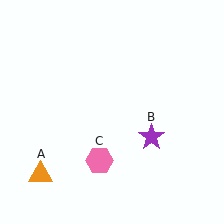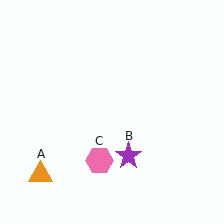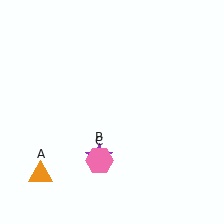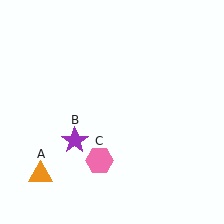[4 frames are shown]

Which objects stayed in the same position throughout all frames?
Orange triangle (object A) and pink hexagon (object C) remained stationary.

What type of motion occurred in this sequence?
The purple star (object B) rotated clockwise around the center of the scene.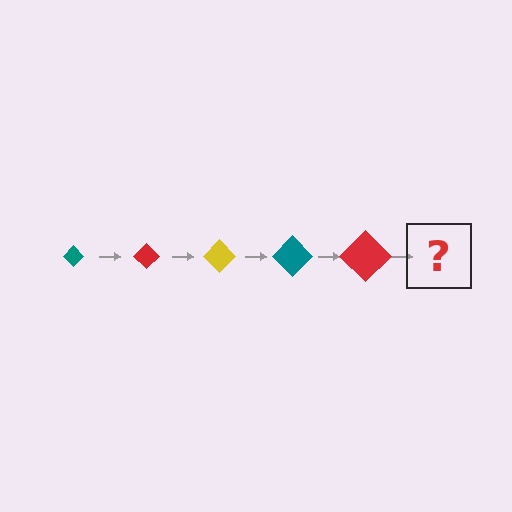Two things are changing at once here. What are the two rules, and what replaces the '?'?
The two rules are that the diamond grows larger each step and the color cycles through teal, red, and yellow. The '?' should be a yellow diamond, larger than the previous one.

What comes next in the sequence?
The next element should be a yellow diamond, larger than the previous one.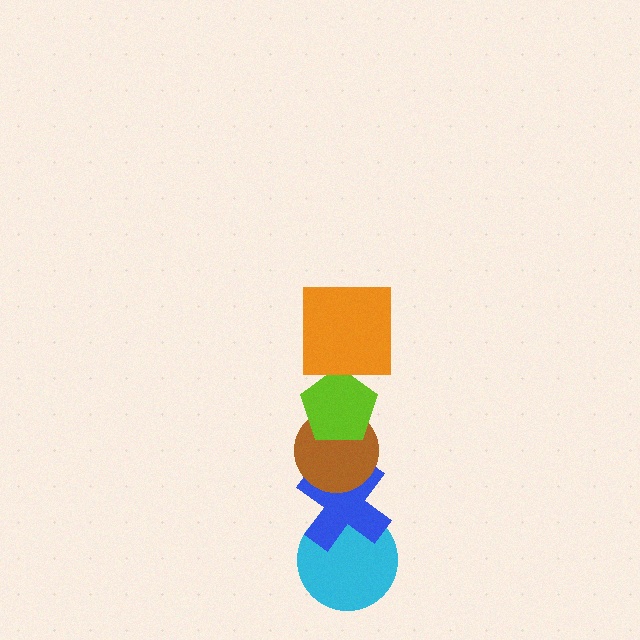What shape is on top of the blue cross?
The brown circle is on top of the blue cross.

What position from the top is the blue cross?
The blue cross is 4th from the top.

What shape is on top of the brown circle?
The lime pentagon is on top of the brown circle.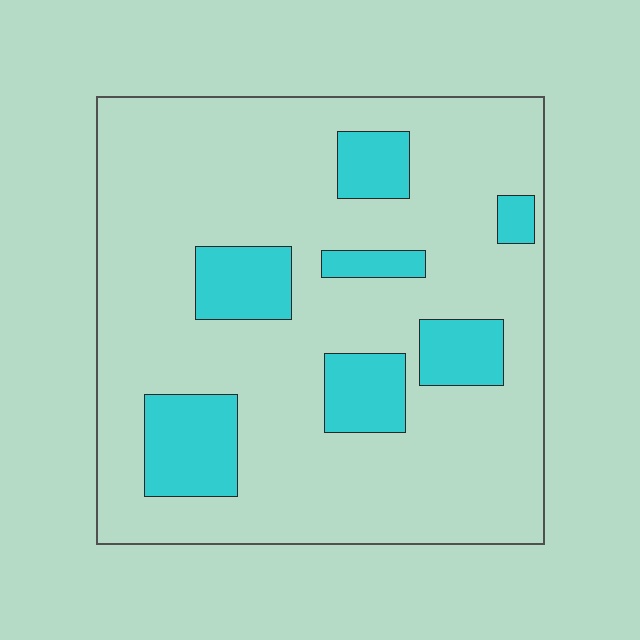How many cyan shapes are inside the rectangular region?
7.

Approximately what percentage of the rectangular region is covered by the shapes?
Approximately 20%.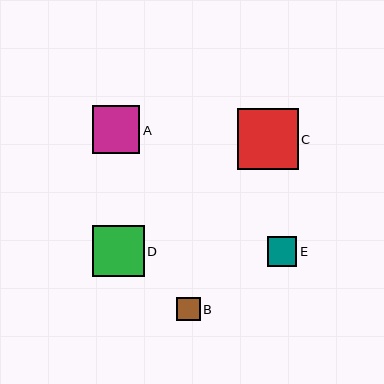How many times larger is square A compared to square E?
Square A is approximately 1.6 times the size of square E.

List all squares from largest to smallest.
From largest to smallest: C, D, A, E, B.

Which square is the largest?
Square C is the largest with a size of approximately 61 pixels.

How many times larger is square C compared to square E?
Square C is approximately 2.0 times the size of square E.